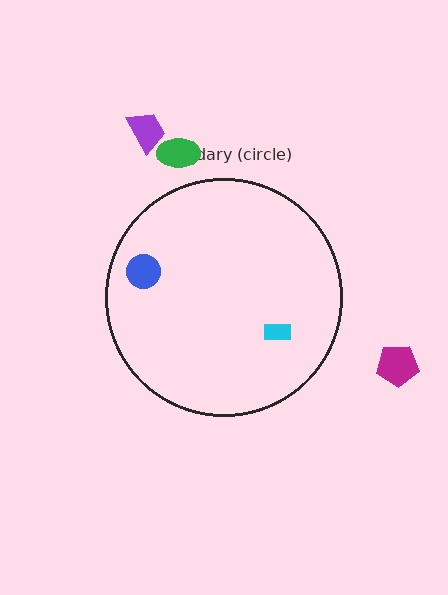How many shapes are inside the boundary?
2 inside, 3 outside.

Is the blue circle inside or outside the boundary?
Inside.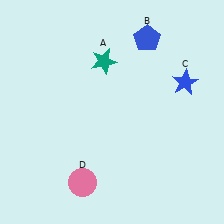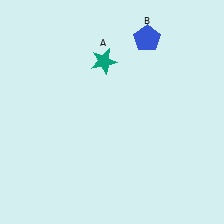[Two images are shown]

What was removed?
The pink circle (D), the blue star (C) were removed in Image 2.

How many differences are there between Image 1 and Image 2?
There are 2 differences between the two images.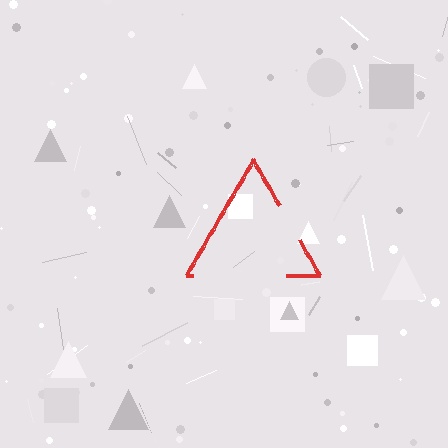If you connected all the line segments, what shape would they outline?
They would outline a triangle.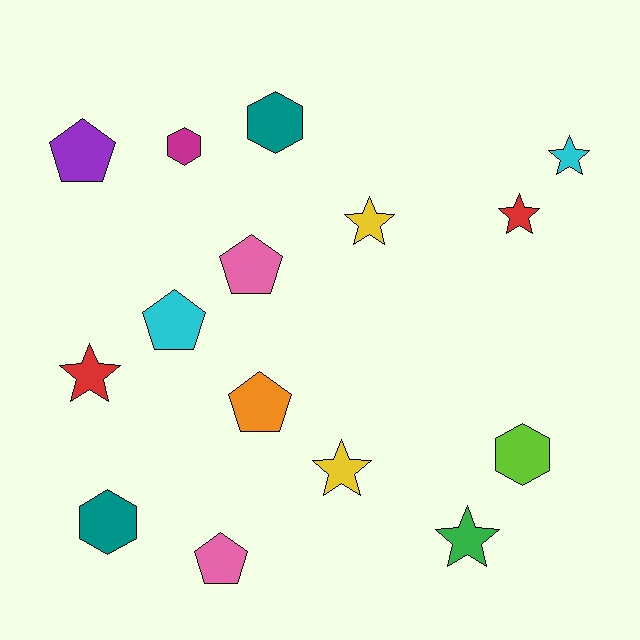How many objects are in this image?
There are 15 objects.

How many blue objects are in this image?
There are no blue objects.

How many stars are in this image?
There are 6 stars.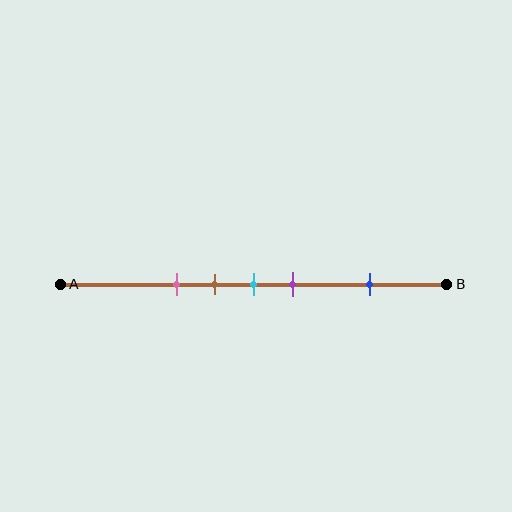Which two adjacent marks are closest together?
The brown and cyan marks are the closest adjacent pair.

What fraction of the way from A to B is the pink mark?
The pink mark is approximately 30% (0.3) of the way from A to B.